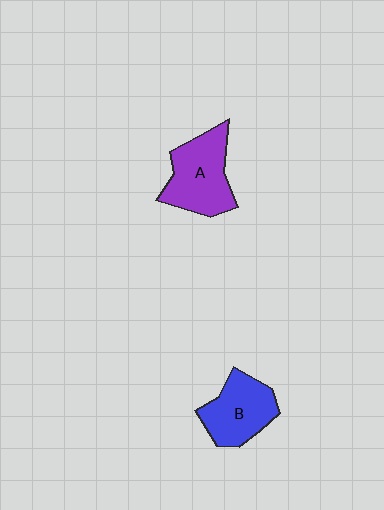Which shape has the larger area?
Shape A (purple).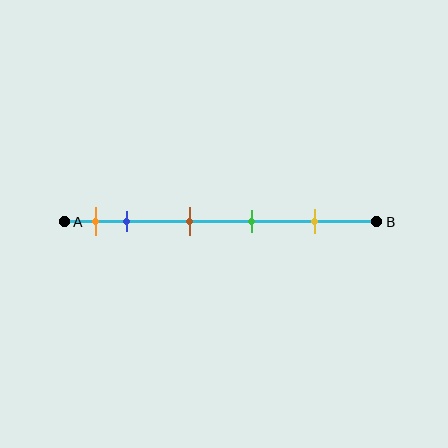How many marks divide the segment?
There are 5 marks dividing the segment.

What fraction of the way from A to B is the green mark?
The green mark is approximately 60% (0.6) of the way from A to B.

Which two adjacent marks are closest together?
The orange and blue marks are the closest adjacent pair.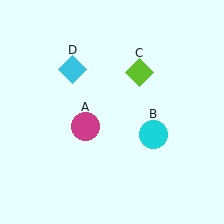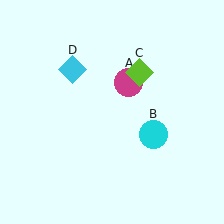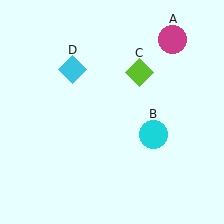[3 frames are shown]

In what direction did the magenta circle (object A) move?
The magenta circle (object A) moved up and to the right.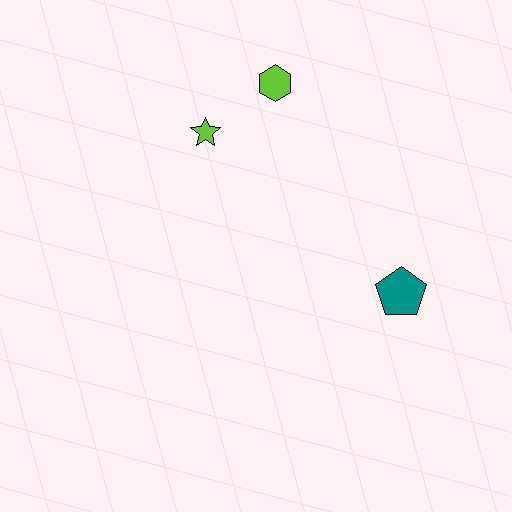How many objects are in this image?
There are 3 objects.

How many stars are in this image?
There is 1 star.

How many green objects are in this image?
There are no green objects.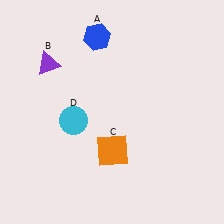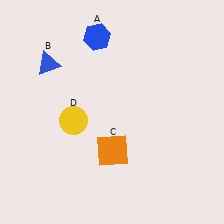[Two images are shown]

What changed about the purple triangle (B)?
In Image 1, B is purple. In Image 2, it changed to blue.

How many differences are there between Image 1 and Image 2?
There are 2 differences between the two images.